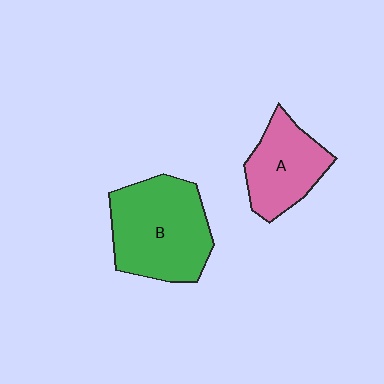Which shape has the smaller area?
Shape A (pink).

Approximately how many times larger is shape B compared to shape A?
Approximately 1.5 times.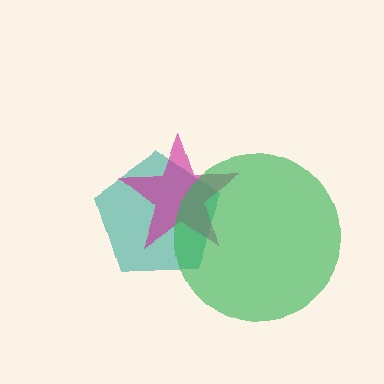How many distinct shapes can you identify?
There are 3 distinct shapes: a teal pentagon, a magenta star, a green circle.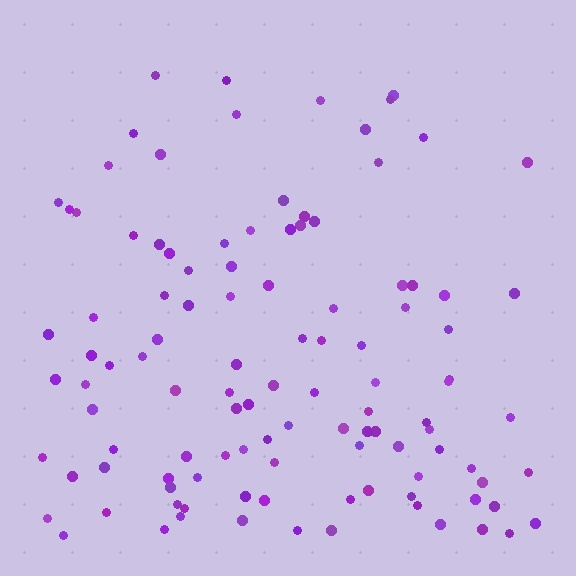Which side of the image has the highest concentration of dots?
The bottom.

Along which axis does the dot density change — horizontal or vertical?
Vertical.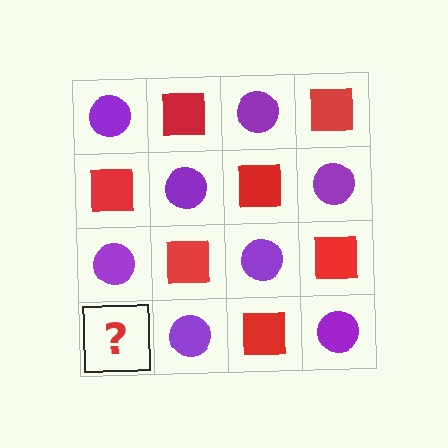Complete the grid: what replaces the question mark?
The question mark should be replaced with a red square.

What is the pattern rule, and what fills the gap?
The rule is that it alternates purple circle and red square in a checkerboard pattern. The gap should be filled with a red square.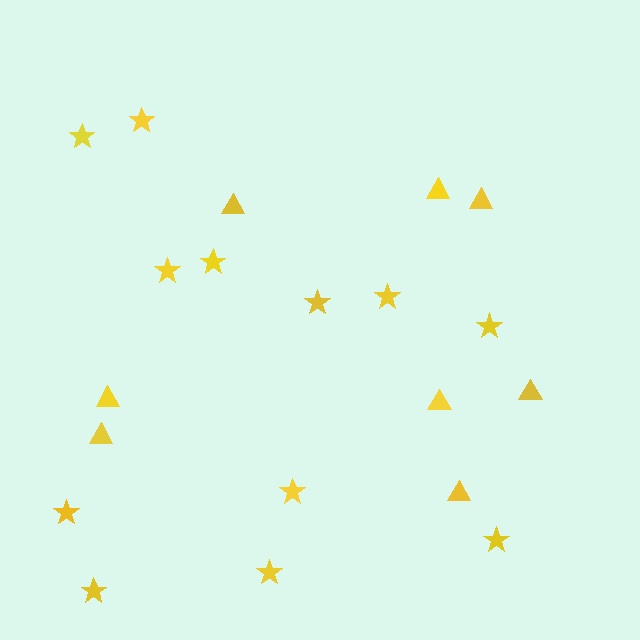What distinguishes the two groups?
There are 2 groups: one group of triangles (8) and one group of stars (12).